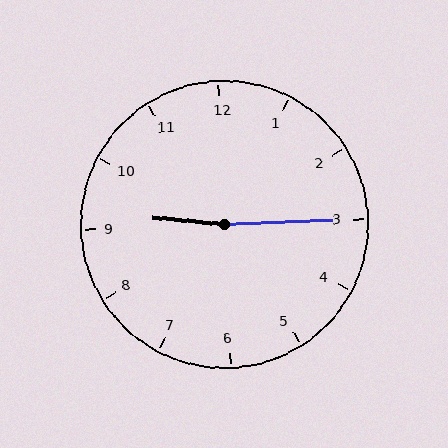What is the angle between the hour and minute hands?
Approximately 172 degrees.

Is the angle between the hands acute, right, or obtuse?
It is obtuse.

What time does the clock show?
9:15.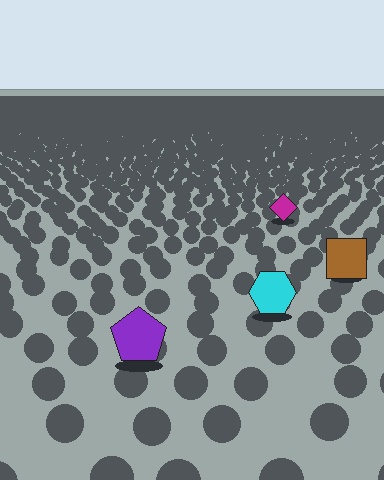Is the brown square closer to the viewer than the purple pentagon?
No. The purple pentagon is closer — you can tell from the texture gradient: the ground texture is coarser near it.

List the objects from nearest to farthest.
From nearest to farthest: the purple pentagon, the cyan hexagon, the brown square, the magenta diamond.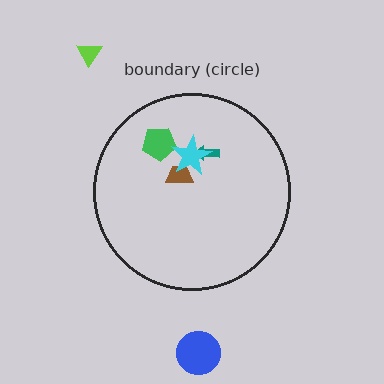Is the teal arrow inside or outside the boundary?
Inside.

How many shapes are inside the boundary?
4 inside, 2 outside.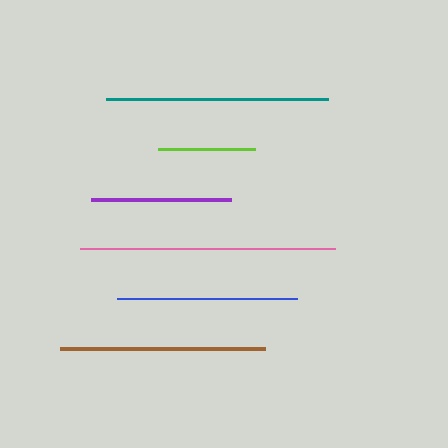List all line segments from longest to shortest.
From longest to shortest: pink, teal, brown, blue, purple, lime.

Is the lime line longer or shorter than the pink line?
The pink line is longer than the lime line.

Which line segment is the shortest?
The lime line is the shortest at approximately 96 pixels.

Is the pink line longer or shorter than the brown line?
The pink line is longer than the brown line.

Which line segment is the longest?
The pink line is the longest at approximately 255 pixels.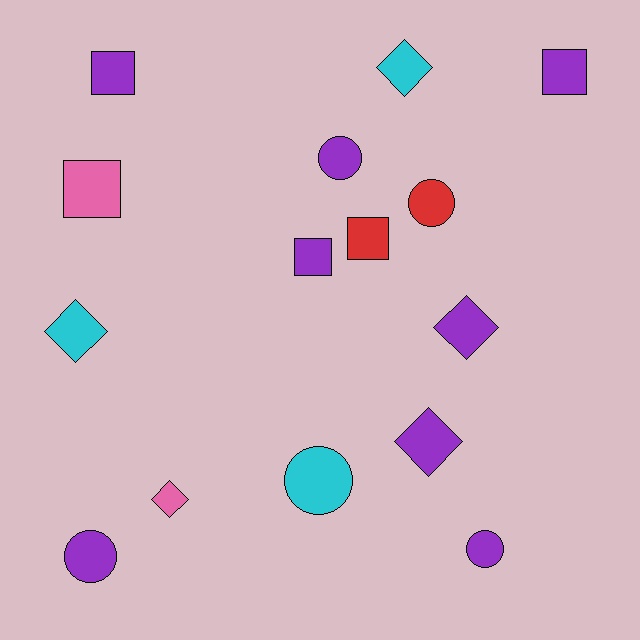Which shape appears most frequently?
Square, with 5 objects.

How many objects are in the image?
There are 15 objects.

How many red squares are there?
There is 1 red square.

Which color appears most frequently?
Purple, with 8 objects.